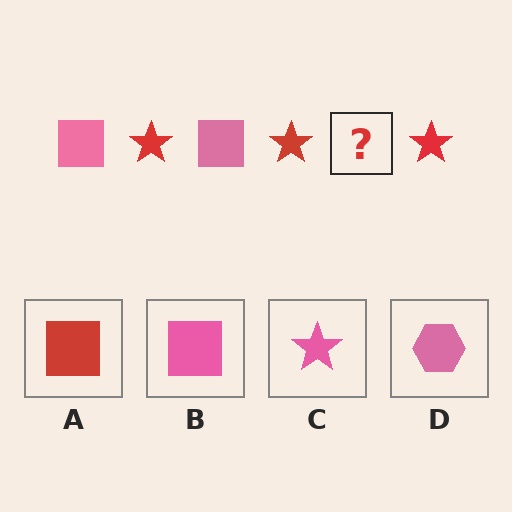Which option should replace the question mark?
Option B.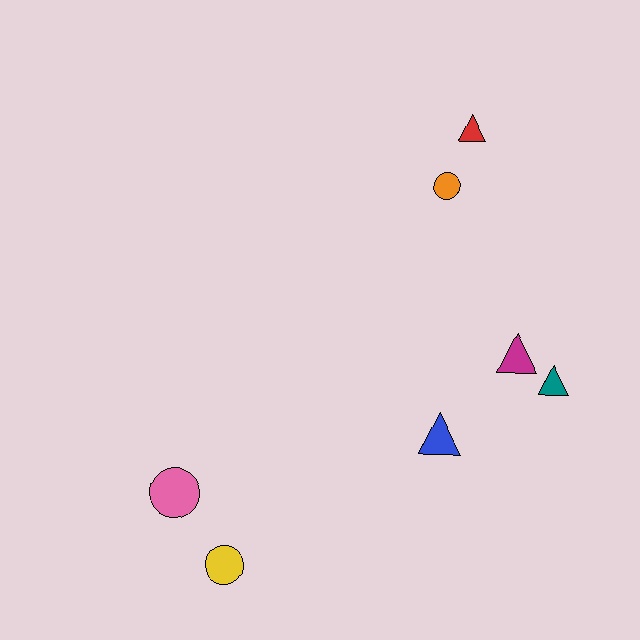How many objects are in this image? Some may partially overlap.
There are 7 objects.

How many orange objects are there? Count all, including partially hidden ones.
There is 1 orange object.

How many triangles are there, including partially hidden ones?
There are 4 triangles.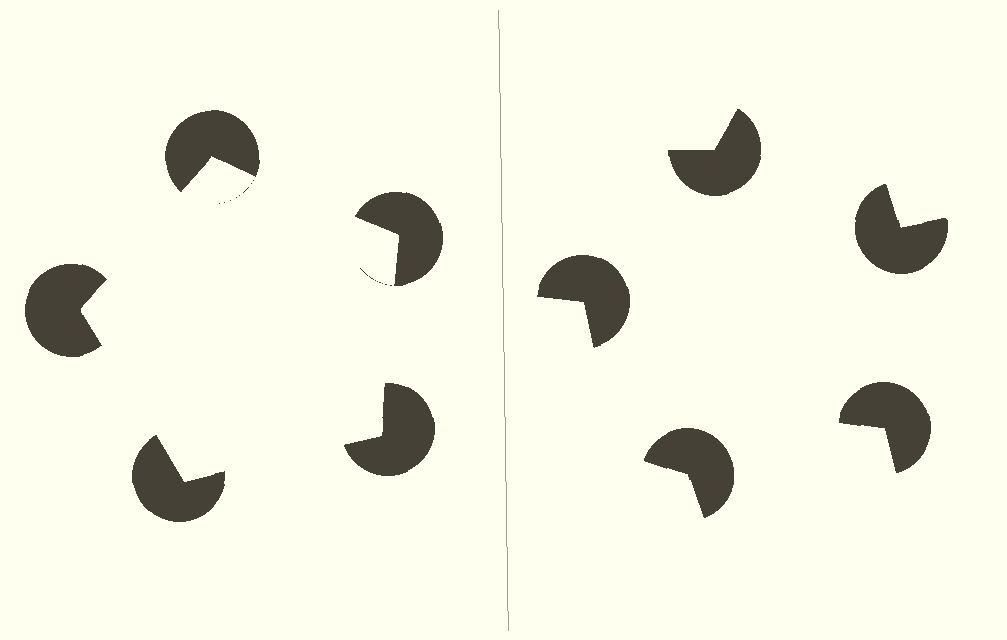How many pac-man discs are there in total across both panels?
10 — 5 on each side.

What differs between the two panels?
The pac-man discs are positioned identically on both sides; only the wedge orientations differ. On the left they align to a pentagon; on the right they are misaligned.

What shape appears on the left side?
An illusory pentagon.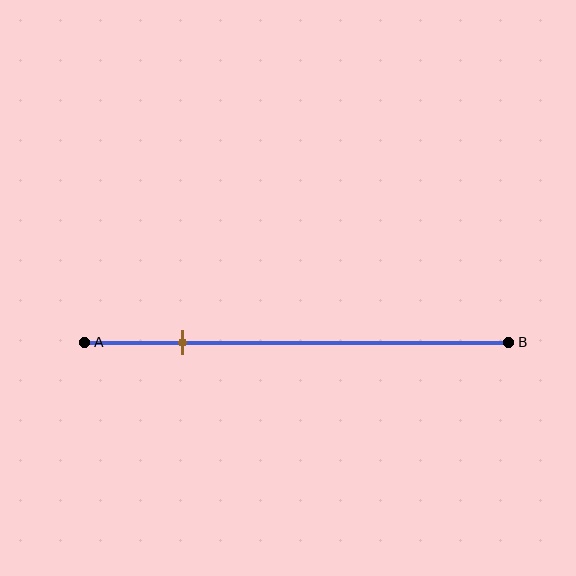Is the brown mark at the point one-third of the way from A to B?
No, the mark is at about 25% from A, not at the 33% one-third point.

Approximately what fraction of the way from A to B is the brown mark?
The brown mark is approximately 25% of the way from A to B.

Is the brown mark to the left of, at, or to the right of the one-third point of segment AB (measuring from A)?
The brown mark is to the left of the one-third point of segment AB.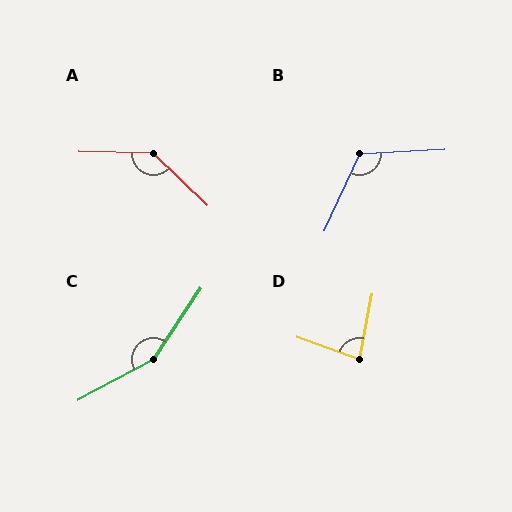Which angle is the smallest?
D, at approximately 81 degrees.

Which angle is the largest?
C, at approximately 152 degrees.